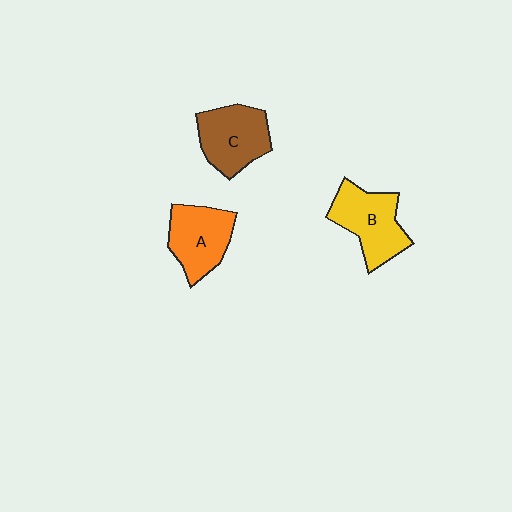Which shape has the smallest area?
Shape A (orange).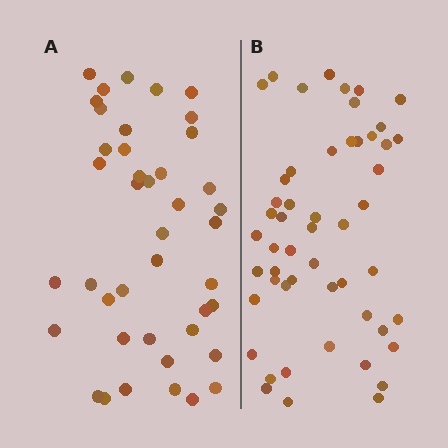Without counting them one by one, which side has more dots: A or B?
Region B (the right region) has more dots.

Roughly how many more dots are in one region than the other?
Region B has roughly 10 or so more dots than region A.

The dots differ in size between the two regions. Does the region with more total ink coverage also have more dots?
No. Region A has more total ink coverage because its dots are larger, but region B actually contains more individual dots. Total area can be misleading — the number of items is what matters here.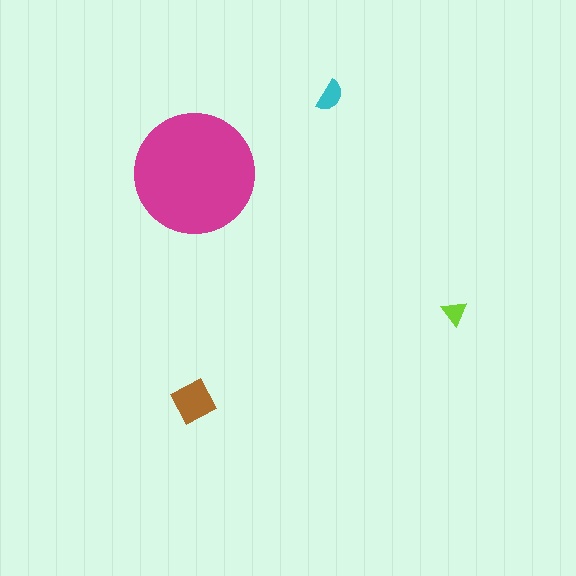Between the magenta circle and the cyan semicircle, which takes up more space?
The magenta circle.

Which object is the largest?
The magenta circle.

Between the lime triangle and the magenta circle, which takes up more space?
The magenta circle.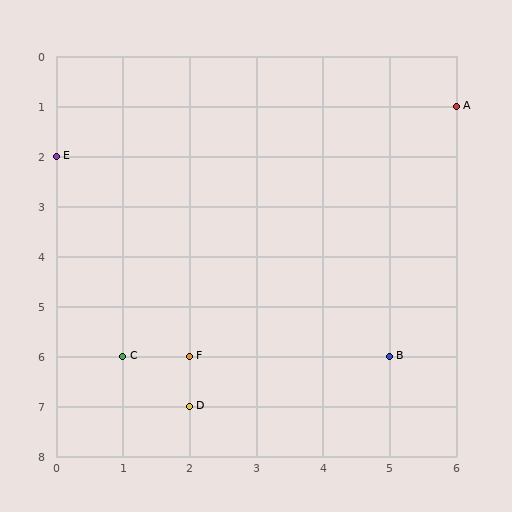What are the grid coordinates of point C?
Point C is at grid coordinates (1, 6).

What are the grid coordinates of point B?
Point B is at grid coordinates (5, 6).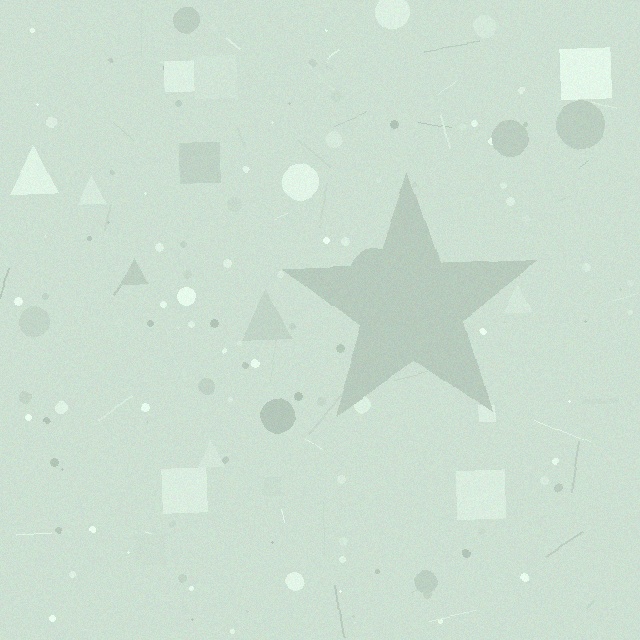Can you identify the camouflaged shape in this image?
The camouflaged shape is a star.